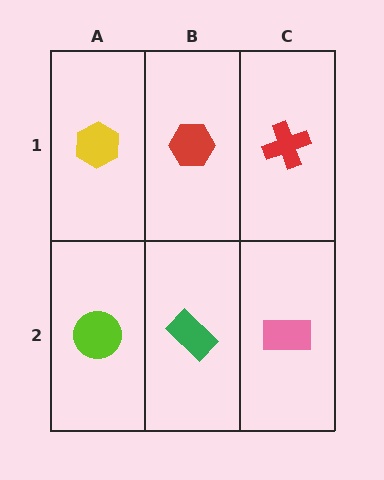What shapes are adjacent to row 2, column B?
A red hexagon (row 1, column B), a lime circle (row 2, column A), a pink rectangle (row 2, column C).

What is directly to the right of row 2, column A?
A green rectangle.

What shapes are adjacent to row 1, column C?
A pink rectangle (row 2, column C), a red hexagon (row 1, column B).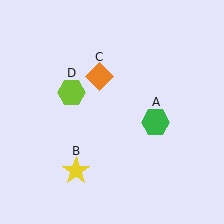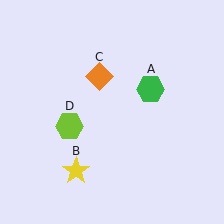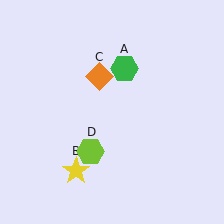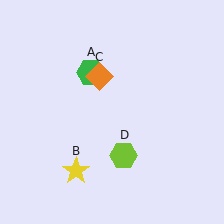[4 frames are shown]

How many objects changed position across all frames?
2 objects changed position: green hexagon (object A), lime hexagon (object D).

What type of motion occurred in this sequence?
The green hexagon (object A), lime hexagon (object D) rotated counterclockwise around the center of the scene.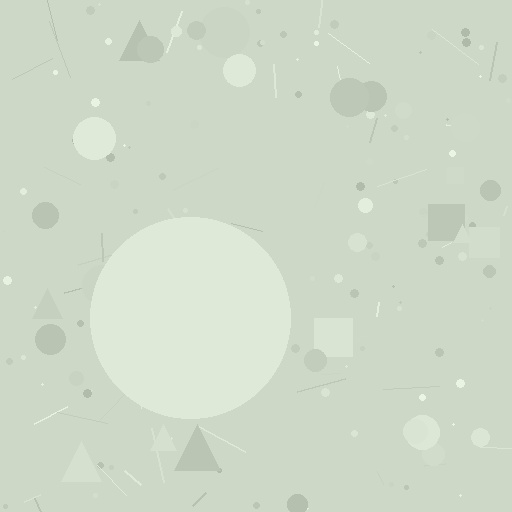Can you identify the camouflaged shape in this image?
The camouflaged shape is a circle.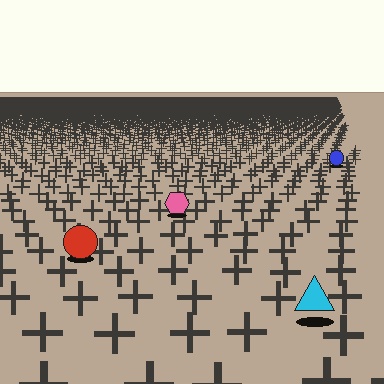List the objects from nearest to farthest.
From nearest to farthest: the cyan triangle, the red circle, the pink hexagon, the blue circle.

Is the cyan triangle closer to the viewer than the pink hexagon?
Yes. The cyan triangle is closer — you can tell from the texture gradient: the ground texture is coarser near it.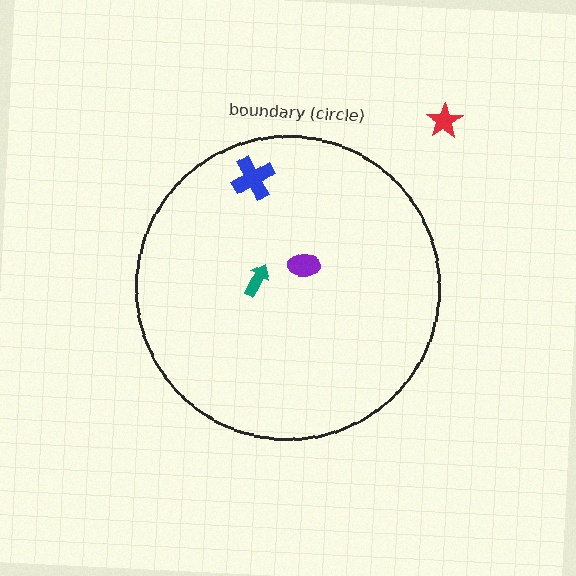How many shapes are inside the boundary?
3 inside, 1 outside.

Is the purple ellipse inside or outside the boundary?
Inside.